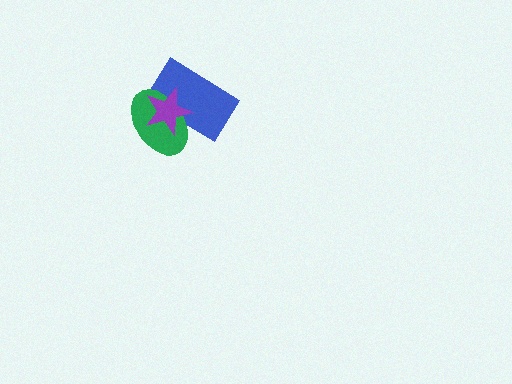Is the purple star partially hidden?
No, no other shape covers it.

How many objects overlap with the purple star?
2 objects overlap with the purple star.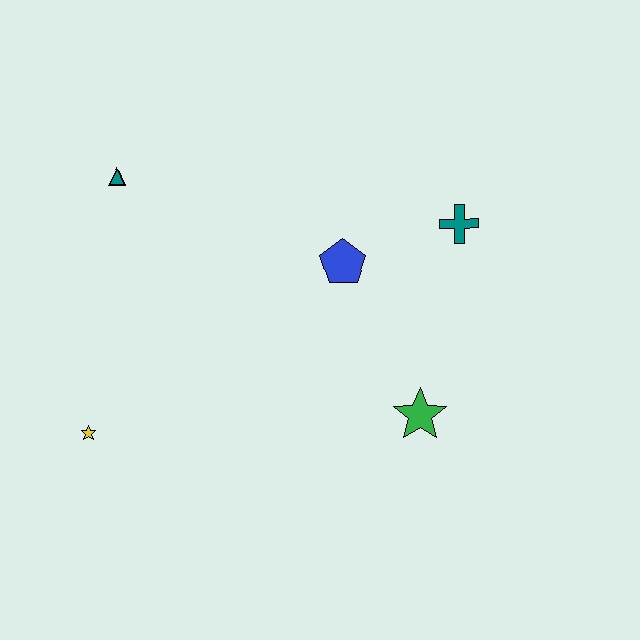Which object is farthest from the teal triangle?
The green star is farthest from the teal triangle.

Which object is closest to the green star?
The blue pentagon is closest to the green star.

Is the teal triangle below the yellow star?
No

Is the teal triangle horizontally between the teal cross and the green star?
No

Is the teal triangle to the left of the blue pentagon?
Yes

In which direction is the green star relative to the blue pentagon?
The green star is below the blue pentagon.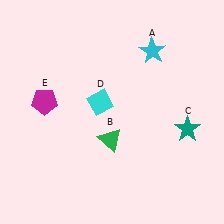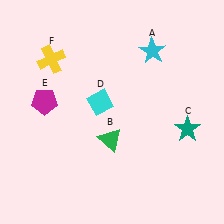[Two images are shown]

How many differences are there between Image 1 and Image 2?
There is 1 difference between the two images.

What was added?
A yellow cross (F) was added in Image 2.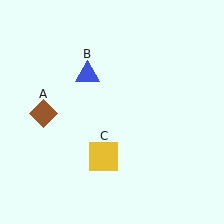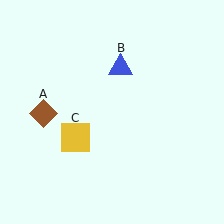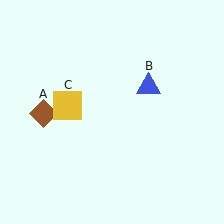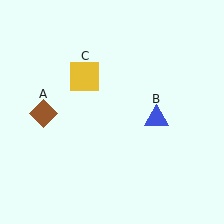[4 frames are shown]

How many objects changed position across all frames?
2 objects changed position: blue triangle (object B), yellow square (object C).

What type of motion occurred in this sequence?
The blue triangle (object B), yellow square (object C) rotated clockwise around the center of the scene.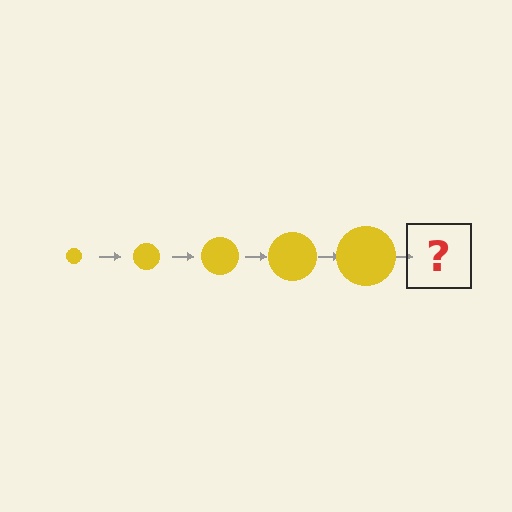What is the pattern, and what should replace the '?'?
The pattern is that the circle gets progressively larger each step. The '?' should be a yellow circle, larger than the previous one.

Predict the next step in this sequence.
The next step is a yellow circle, larger than the previous one.